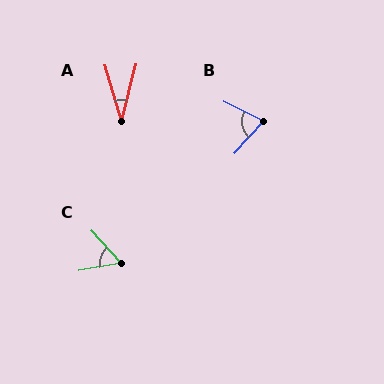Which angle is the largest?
B, at approximately 75 degrees.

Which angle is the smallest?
A, at approximately 31 degrees.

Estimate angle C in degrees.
Approximately 58 degrees.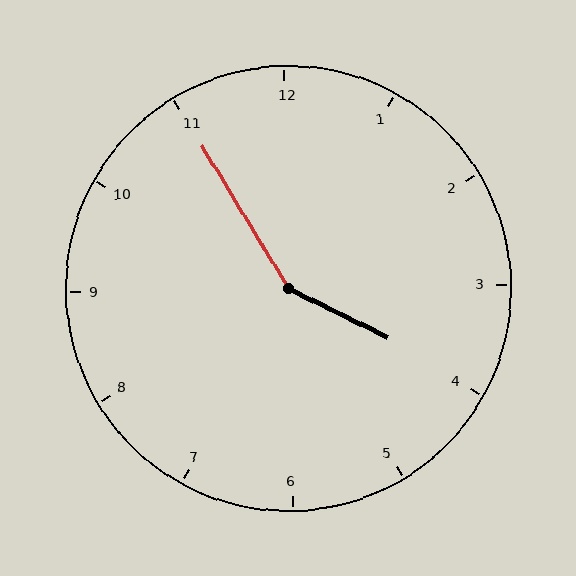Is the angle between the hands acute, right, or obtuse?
It is obtuse.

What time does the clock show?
3:55.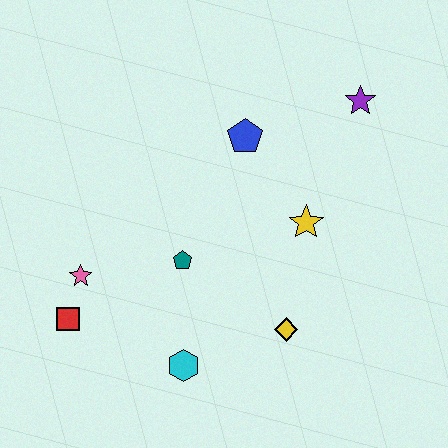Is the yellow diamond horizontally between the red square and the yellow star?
Yes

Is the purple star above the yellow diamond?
Yes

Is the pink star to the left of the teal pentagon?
Yes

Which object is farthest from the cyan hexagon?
The purple star is farthest from the cyan hexagon.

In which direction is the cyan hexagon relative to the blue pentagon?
The cyan hexagon is below the blue pentagon.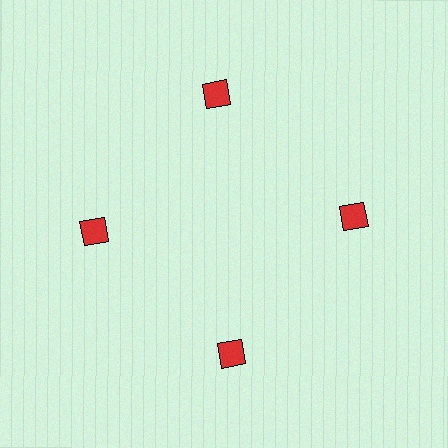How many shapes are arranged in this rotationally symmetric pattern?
There are 4 shapes, arranged in 4 groups of 1.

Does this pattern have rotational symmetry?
Yes, this pattern has 4-fold rotational symmetry. It looks the same after rotating 90 degrees around the center.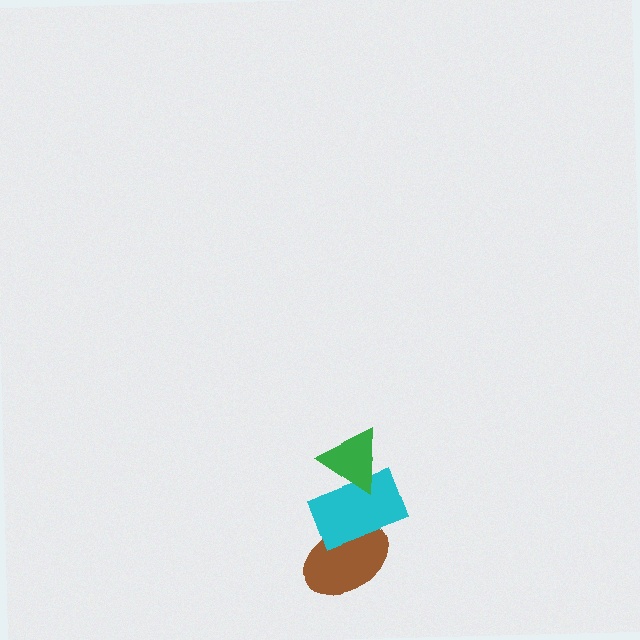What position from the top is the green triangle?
The green triangle is 1st from the top.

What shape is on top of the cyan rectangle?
The green triangle is on top of the cyan rectangle.